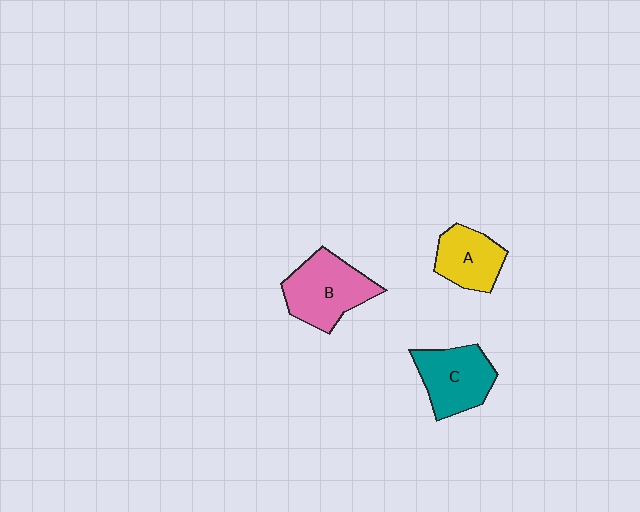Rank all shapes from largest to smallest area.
From largest to smallest: B (pink), C (teal), A (yellow).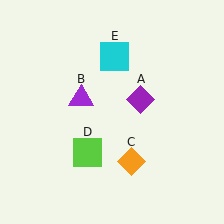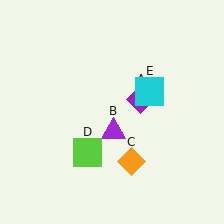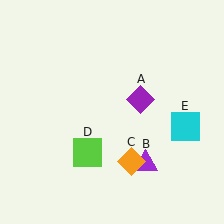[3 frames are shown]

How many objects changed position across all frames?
2 objects changed position: purple triangle (object B), cyan square (object E).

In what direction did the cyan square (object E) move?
The cyan square (object E) moved down and to the right.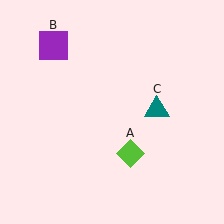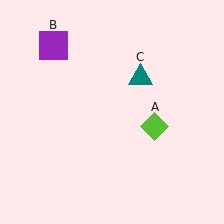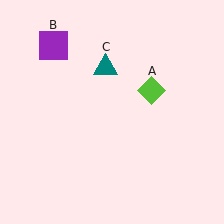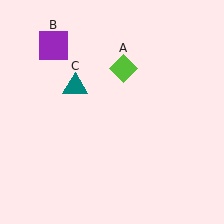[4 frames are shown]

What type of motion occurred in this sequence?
The lime diamond (object A), teal triangle (object C) rotated counterclockwise around the center of the scene.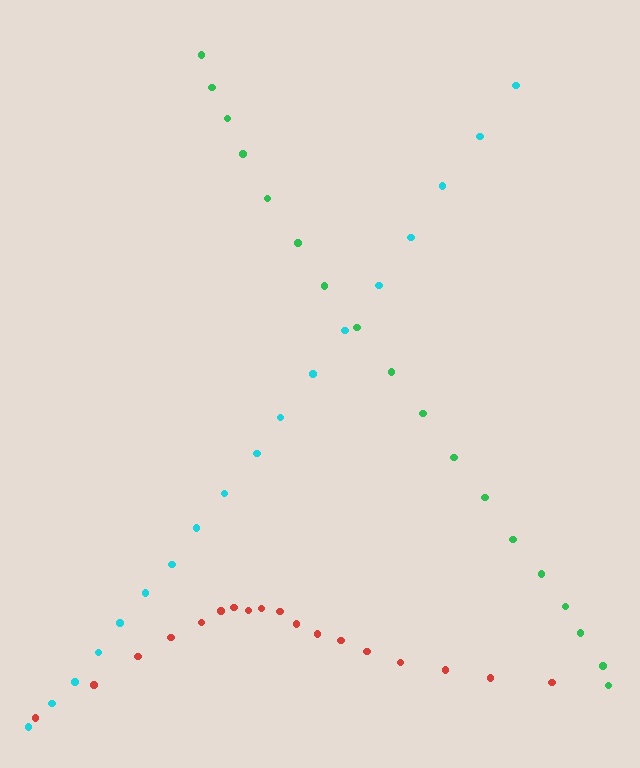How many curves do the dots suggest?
There are 3 distinct paths.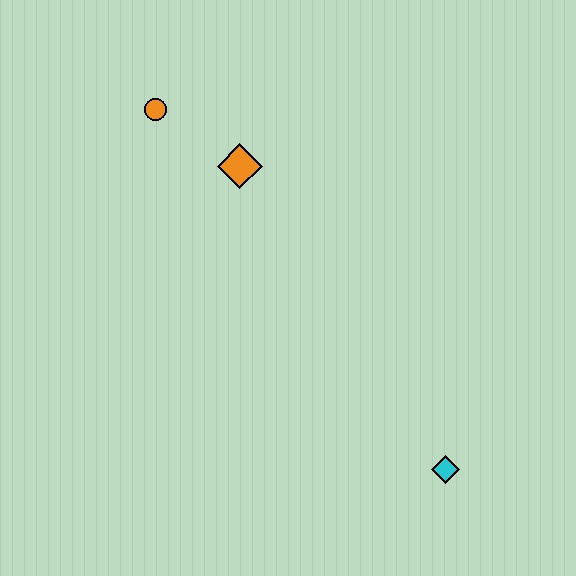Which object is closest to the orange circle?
The orange diamond is closest to the orange circle.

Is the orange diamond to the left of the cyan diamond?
Yes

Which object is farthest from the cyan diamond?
The orange circle is farthest from the cyan diamond.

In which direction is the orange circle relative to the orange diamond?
The orange circle is to the left of the orange diamond.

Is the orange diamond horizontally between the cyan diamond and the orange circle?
Yes